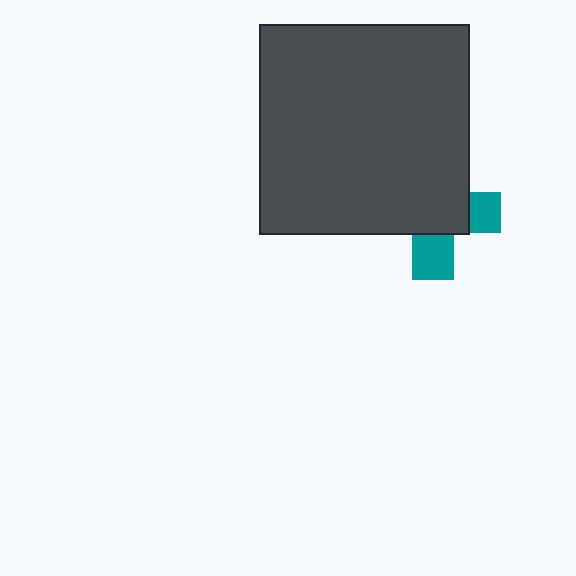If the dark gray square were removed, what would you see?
You would see the complete teal cross.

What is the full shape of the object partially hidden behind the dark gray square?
The partially hidden object is a teal cross.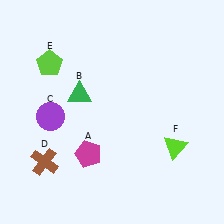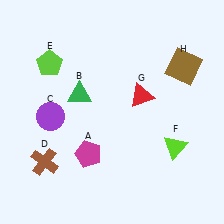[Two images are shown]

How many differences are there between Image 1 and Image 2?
There are 2 differences between the two images.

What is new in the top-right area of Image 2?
A red triangle (G) was added in the top-right area of Image 2.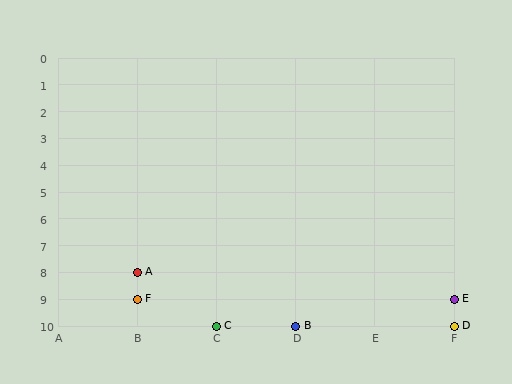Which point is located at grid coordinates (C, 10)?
Point C is at (C, 10).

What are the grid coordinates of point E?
Point E is at grid coordinates (F, 9).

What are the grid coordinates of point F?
Point F is at grid coordinates (B, 9).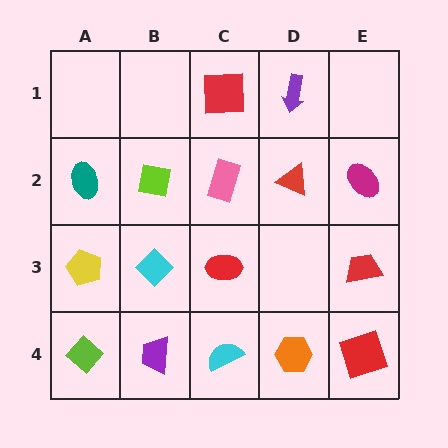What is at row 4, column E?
A red square.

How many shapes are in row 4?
5 shapes.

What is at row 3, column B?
A cyan diamond.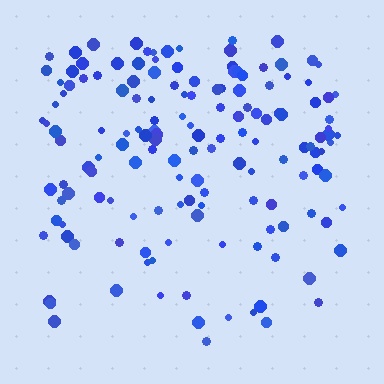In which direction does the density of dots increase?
From bottom to top, with the top side densest.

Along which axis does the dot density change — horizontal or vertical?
Vertical.